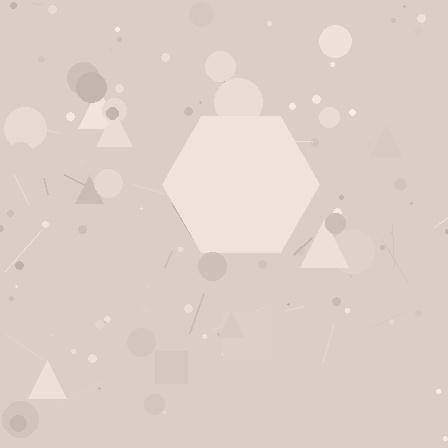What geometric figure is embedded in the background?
A hexagon is embedded in the background.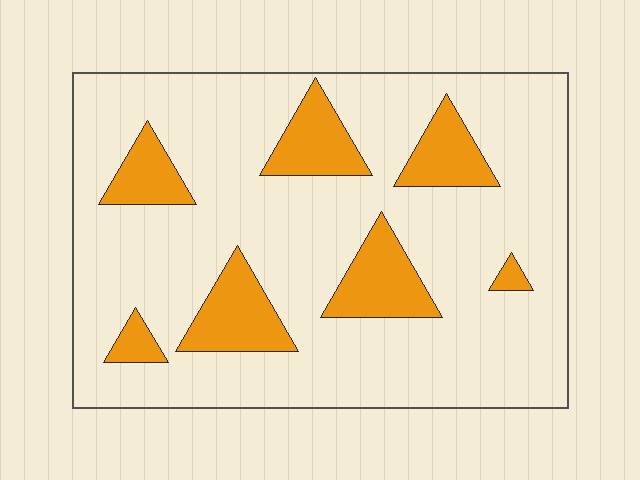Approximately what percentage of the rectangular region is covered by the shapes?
Approximately 20%.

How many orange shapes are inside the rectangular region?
7.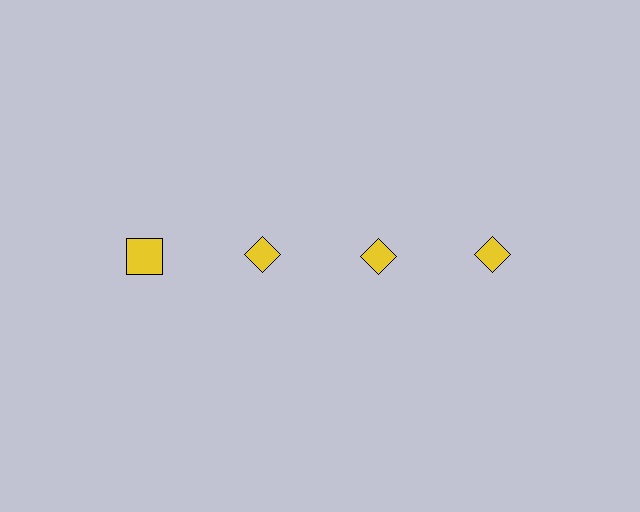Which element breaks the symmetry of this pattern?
The yellow square in the top row, leftmost column breaks the symmetry. All other shapes are yellow diamonds.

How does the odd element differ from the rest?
It has a different shape: square instead of diamond.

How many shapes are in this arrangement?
There are 4 shapes arranged in a grid pattern.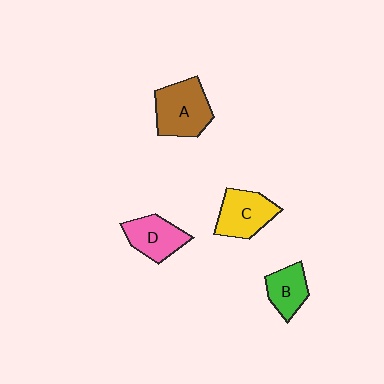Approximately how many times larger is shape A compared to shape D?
Approximately 1.3 times.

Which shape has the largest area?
Shape A (brown).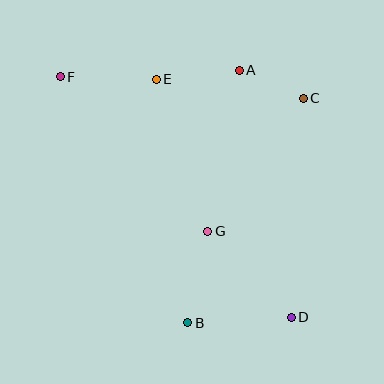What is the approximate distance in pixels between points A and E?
The distance between A and E is approximately 83 pixels.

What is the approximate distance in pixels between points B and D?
The distance between B and D is approximately 104 pixels.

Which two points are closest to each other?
Points A and C are closest to each other.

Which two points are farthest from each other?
Points D and F are farthest from each other.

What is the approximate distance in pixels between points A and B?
The distance between A and B is approximately 258 pixels.